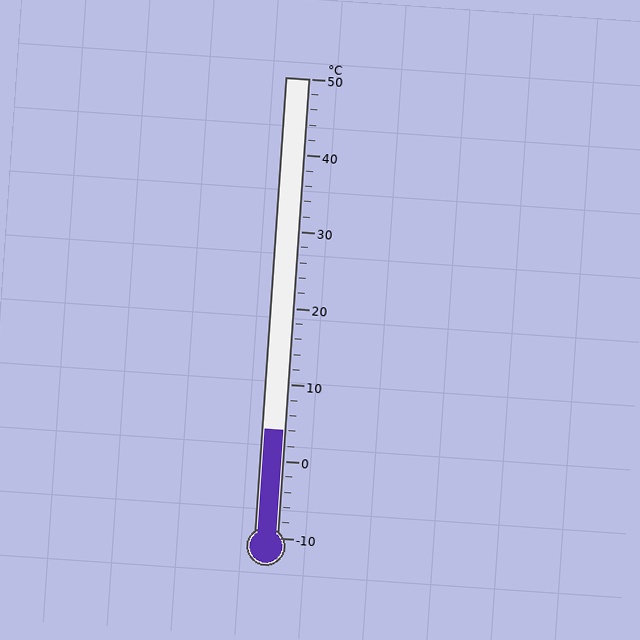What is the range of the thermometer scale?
The thermometer scale ranges from -10°C to 50°C.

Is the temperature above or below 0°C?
The temperature is above 0°C.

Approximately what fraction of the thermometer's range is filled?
The thermometer is filled to approximately 25% of its range.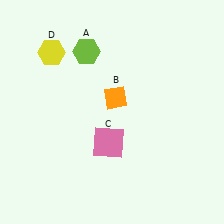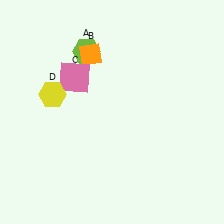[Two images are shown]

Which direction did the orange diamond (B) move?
The orange diamond (B) moved up.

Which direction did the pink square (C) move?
The pink square (C) moved up.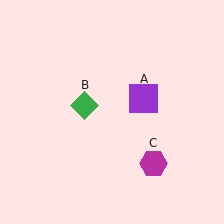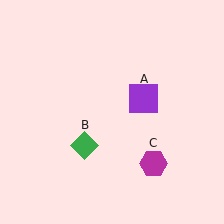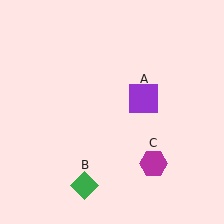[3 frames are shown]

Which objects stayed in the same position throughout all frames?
Purple square (object A) and magenta hexagon (object C) remained stationary.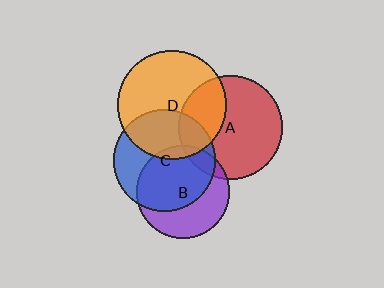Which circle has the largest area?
Circle D (orange).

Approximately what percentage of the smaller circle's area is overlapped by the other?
Approximately 5%.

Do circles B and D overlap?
Yes.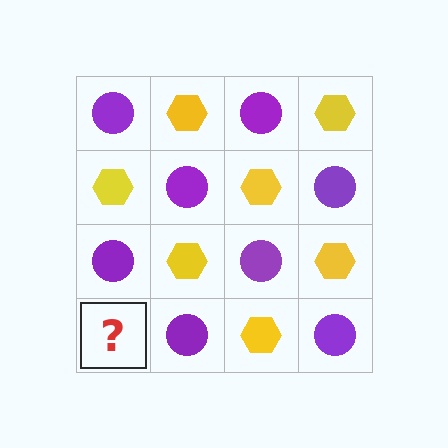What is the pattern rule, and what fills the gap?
The rule is that it alternates purple circle and yellow hexagon in a checkerboard pattern. The gap should be filled with a yellow hexagon.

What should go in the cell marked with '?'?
The missing cell should contain a yellow hexagon.